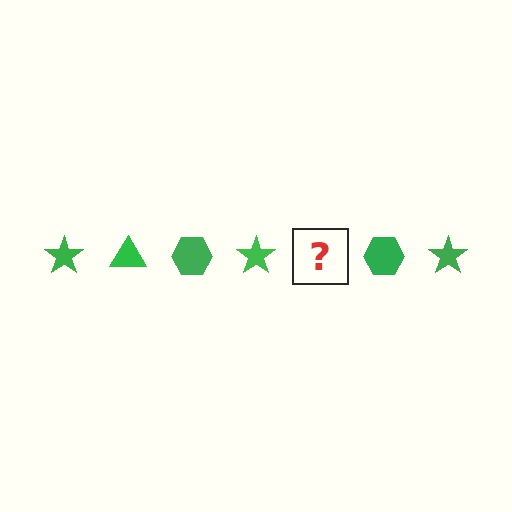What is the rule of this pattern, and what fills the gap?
The rule is that the pattern cycles through star, triangle, hexagon shapes in green. The gap should be filled with a green triangle.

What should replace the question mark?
The question mark should be replaced with a green triangle.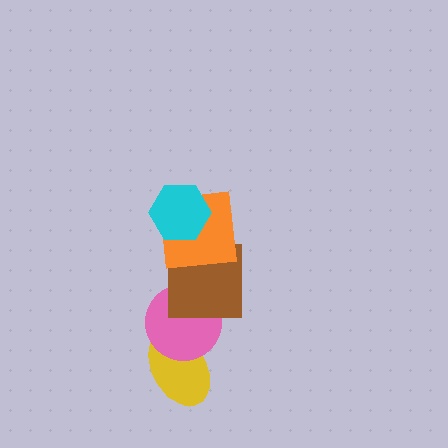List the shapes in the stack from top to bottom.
From top to bottom: the cyan hexagon, the orange square, the brown square, the pink circle, the yellow ellipse.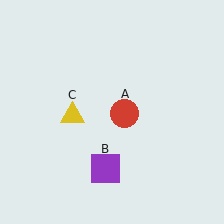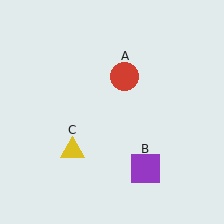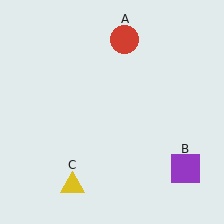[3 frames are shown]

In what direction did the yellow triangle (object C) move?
The yellow triangle (object C) moved down.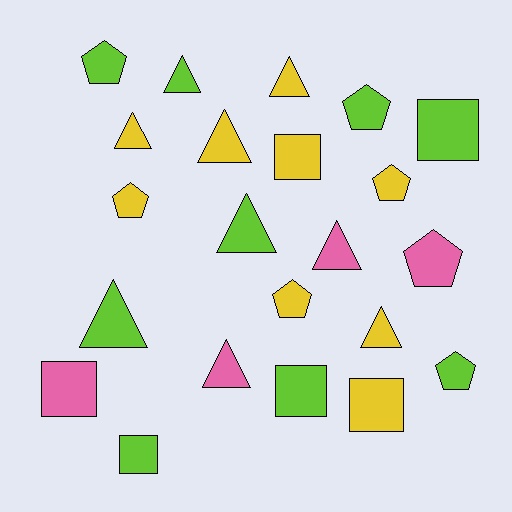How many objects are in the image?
There are 22 objects.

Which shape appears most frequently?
Triangle, with 9 objects.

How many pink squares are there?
There is 1 pink square.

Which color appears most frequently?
Lime, with 9 objects.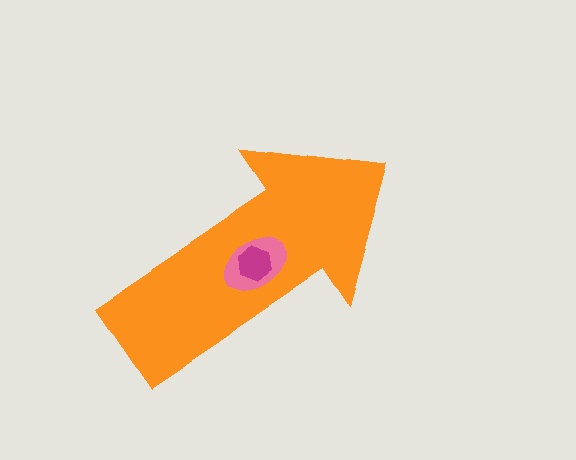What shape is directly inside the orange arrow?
The pink ellipse.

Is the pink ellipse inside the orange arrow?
Yes.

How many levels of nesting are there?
3.